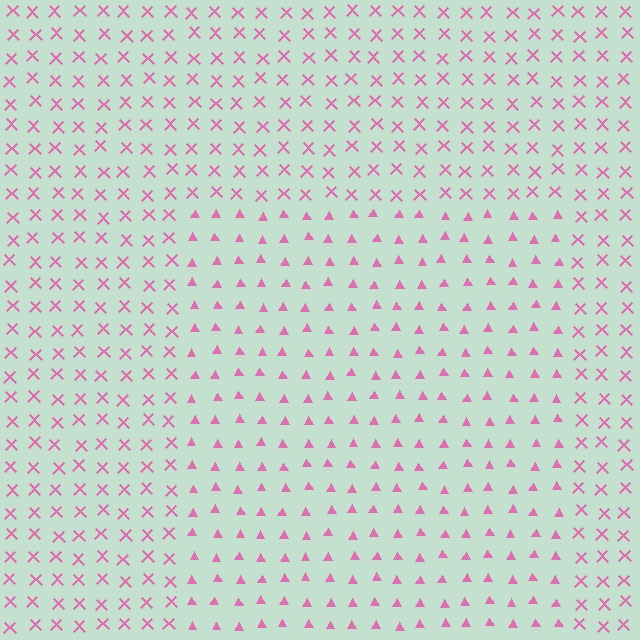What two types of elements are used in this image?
The image uses triangles inside the rectangle region and X marks outside it.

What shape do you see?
I see a rectangle.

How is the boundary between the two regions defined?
The boundary is defined by a change in element shape: triangles inside vs. X marks outside. All elements share the same color and spacing.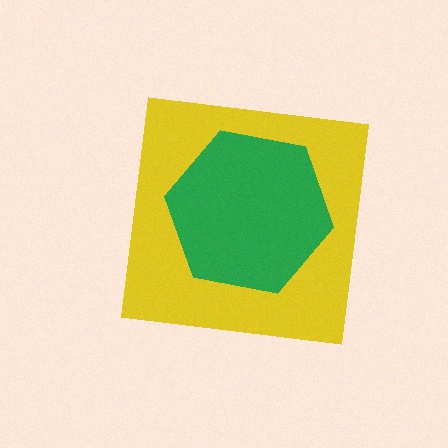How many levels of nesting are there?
2.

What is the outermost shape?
The yellow square.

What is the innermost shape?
The green hexagon.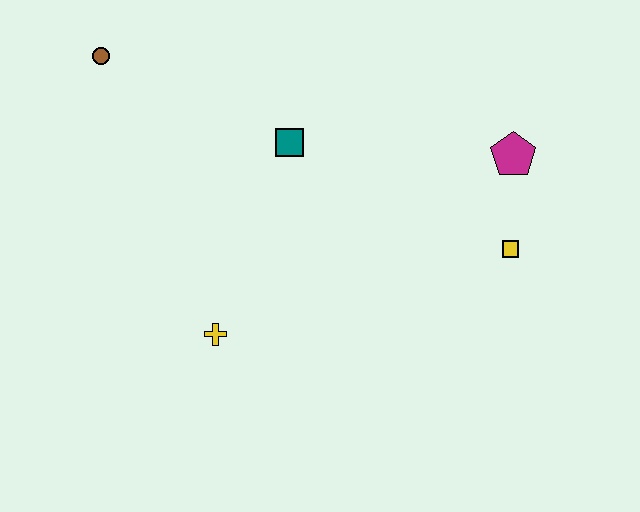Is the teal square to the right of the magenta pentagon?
No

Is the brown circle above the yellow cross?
Yes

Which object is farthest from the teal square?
The yellow square is farthest from the teal square.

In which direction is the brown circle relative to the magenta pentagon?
The brown circle is to the left of the magenta pentagon.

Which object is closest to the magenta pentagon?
The yellow square is closest to the magenta pentagon.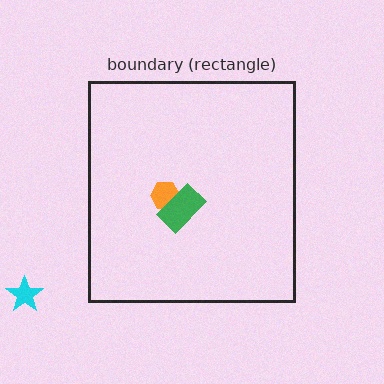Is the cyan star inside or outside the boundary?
Outside.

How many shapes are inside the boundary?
2 inside, 1 outside.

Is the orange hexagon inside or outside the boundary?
Inside.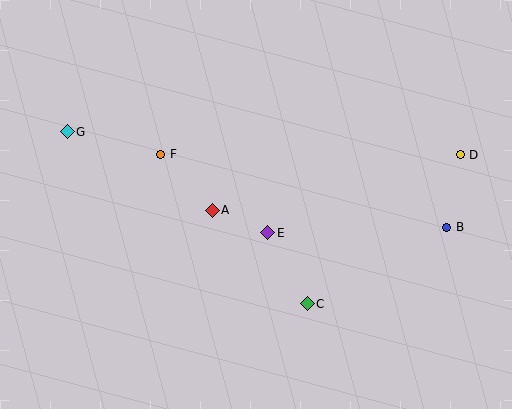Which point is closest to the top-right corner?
Point D is closest to the top-right corner.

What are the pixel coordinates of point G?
Point G is at (67, 132).